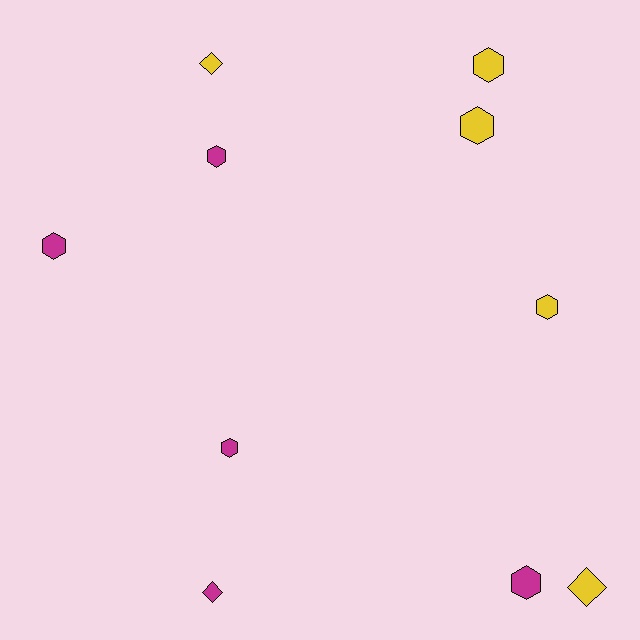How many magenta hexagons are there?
There are 4 magenta hexagons.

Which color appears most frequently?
Magenta, with 5 objects.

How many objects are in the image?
There are 10 objects.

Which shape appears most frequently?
Hexagon, with 7 objects.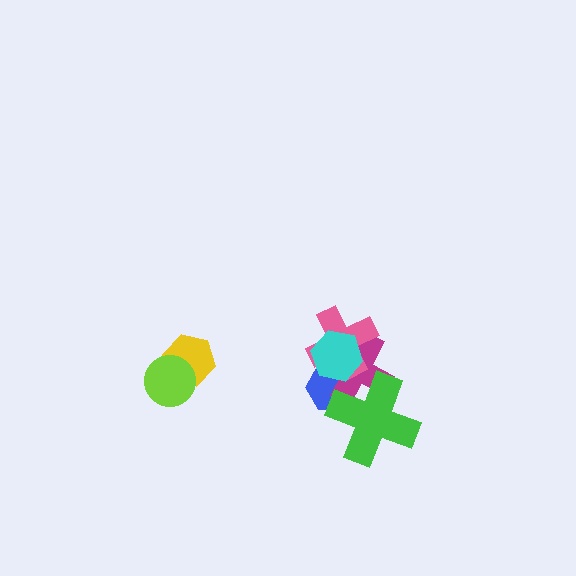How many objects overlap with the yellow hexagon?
1 object overlaps with the yellow hexagon.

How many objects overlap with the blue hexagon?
4 objects overlap with the blue hexagon.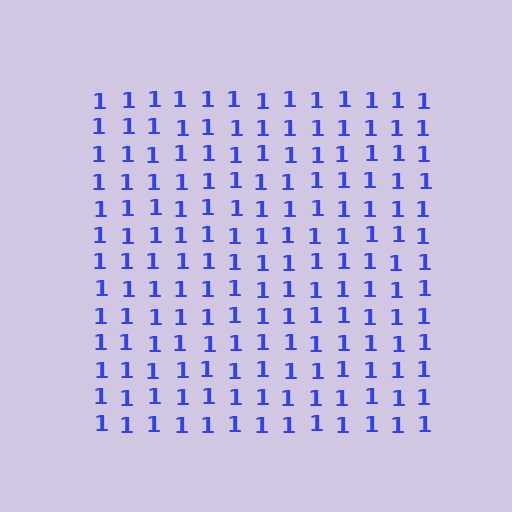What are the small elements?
The small elements are digit 1's.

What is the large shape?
The large shape is a square.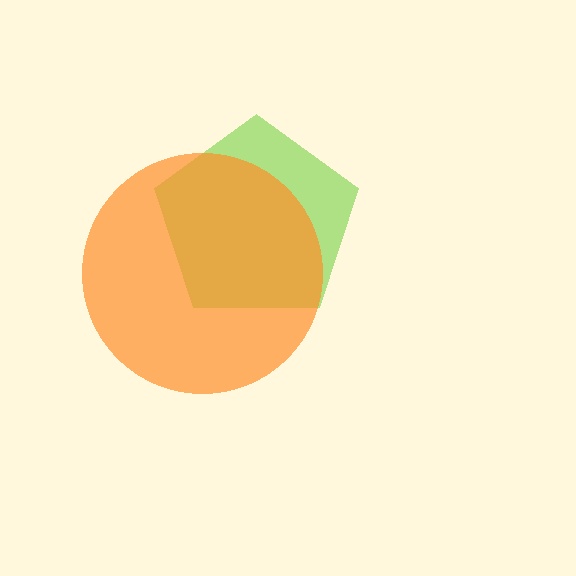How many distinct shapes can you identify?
There are 2 distinct shapes: a lime pentagon, an orange circle.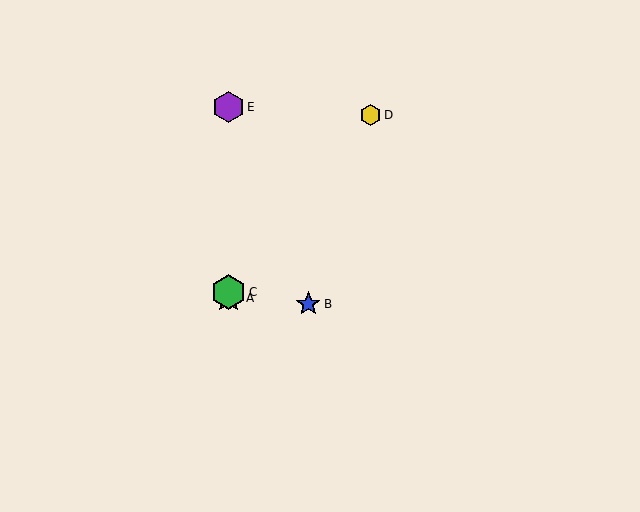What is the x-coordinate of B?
Object B is at x≈308.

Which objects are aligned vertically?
Objects A, C, E are aligned vertically.